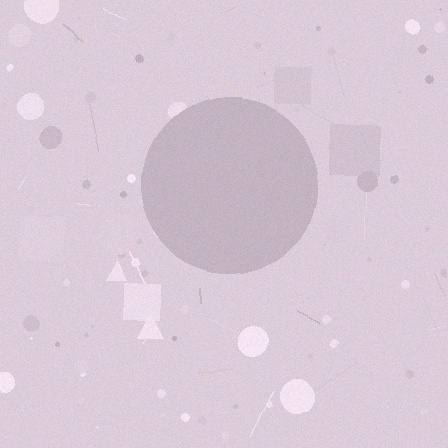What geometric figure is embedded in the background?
A circle is embedded in the background.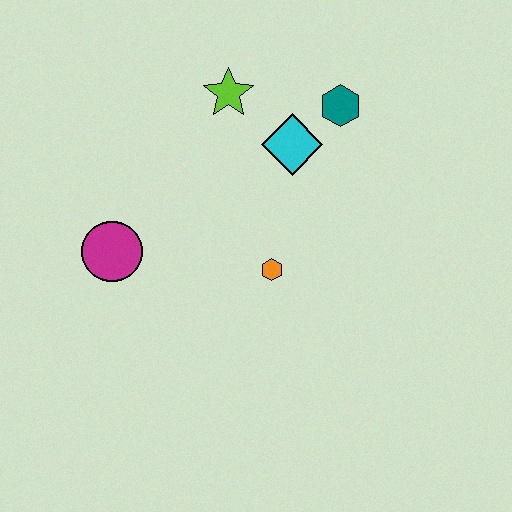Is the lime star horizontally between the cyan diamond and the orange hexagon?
No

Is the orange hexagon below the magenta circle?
Yes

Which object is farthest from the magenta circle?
The teal hexagon is farthest from the magenta circle.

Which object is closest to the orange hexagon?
The cyan diamond is closest to the orange hexagon.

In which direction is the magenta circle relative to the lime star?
The magenta circle is below the lime star.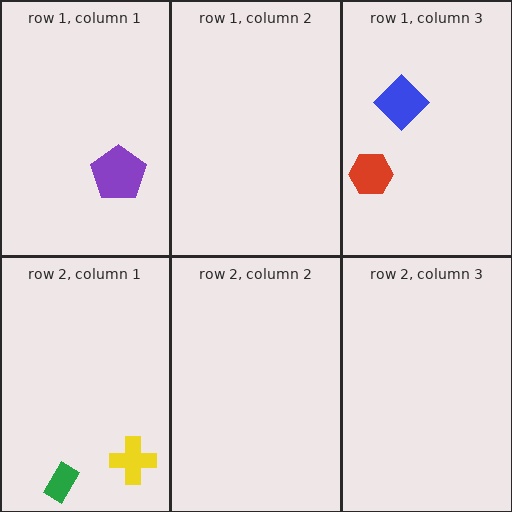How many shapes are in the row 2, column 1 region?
2.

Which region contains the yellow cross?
The row 2, column 1 region.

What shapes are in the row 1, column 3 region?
The blue diamond, the red hexagon.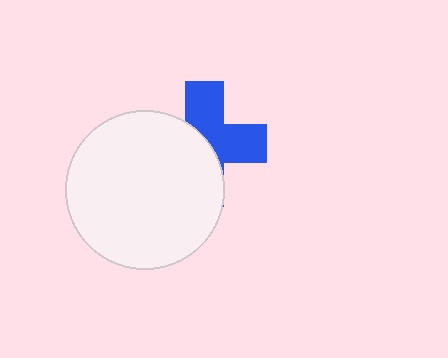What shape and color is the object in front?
The object in front is a white circle.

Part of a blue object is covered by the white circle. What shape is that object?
It is a cross.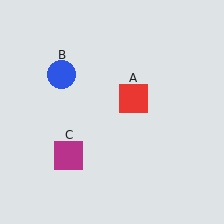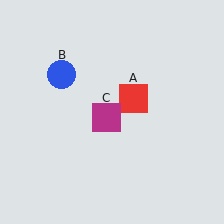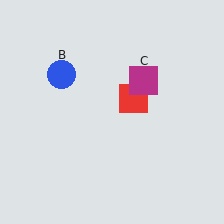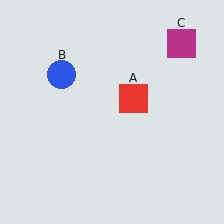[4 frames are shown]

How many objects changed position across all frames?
1 object changed position: magenta square (object C).